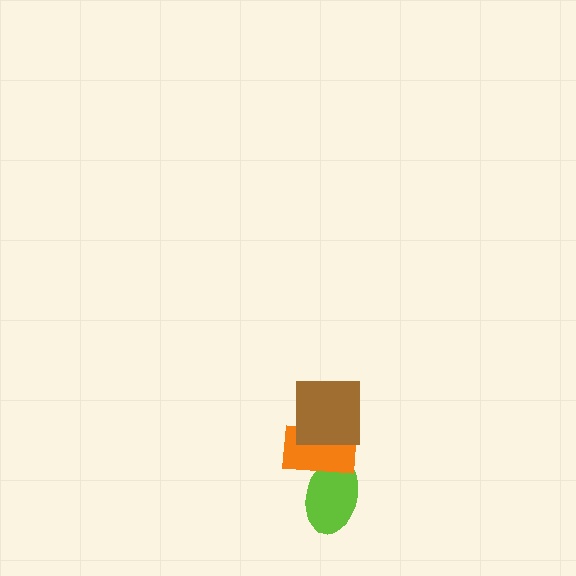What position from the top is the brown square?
The brown square is 1st from the top.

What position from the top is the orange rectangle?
The orange rectangle is 2nd from the top.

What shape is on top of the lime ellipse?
The orange rectangle is on top of the lime ellipse.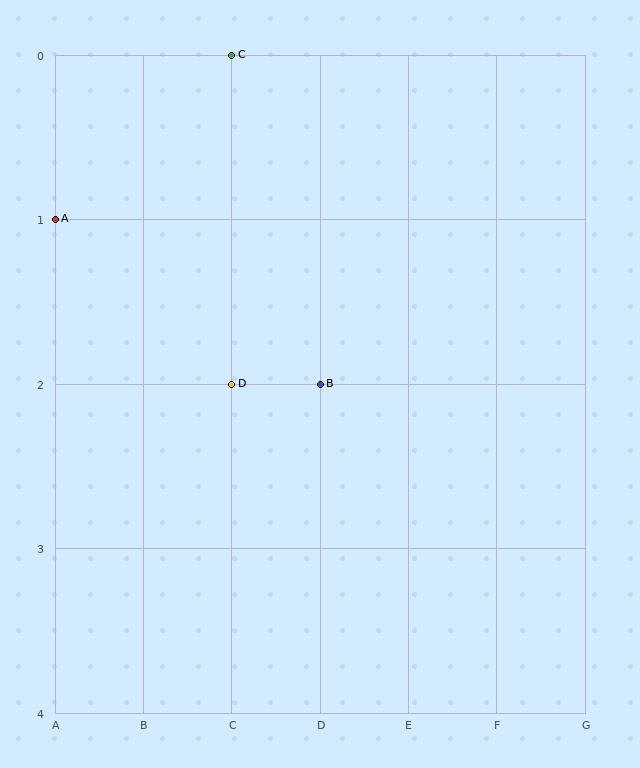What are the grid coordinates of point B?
Point B is at grid coordinates (D, 2).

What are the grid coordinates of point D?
Point D is at grid coordinates (C, 2).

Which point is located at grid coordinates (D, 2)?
Point B is at (D, 2).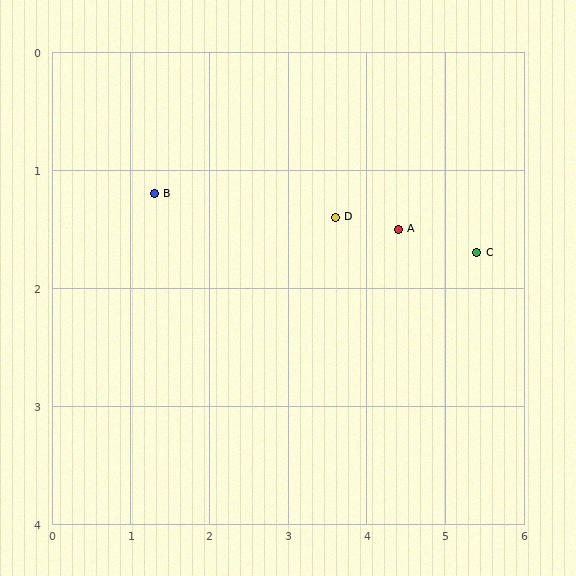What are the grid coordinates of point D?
Point D is at approximately (3.6, 1.4).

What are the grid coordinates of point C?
Point C is at approximately (5.4, 1.7).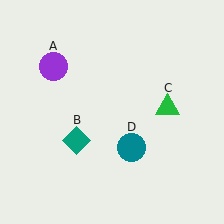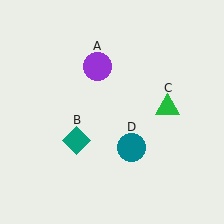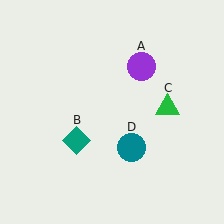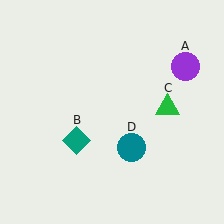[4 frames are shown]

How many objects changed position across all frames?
1 object changed position: purple circle (object A).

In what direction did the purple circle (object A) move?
The purple circle (object A) moved right.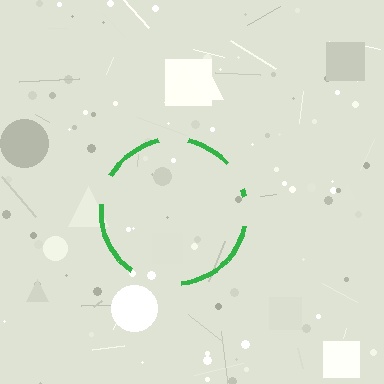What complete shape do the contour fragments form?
The contour fragments form a circle.